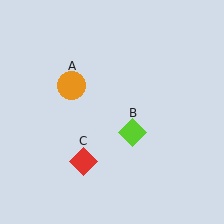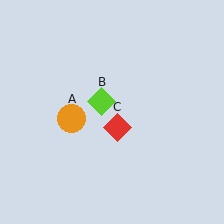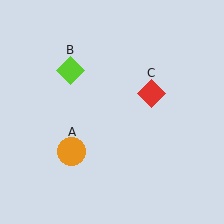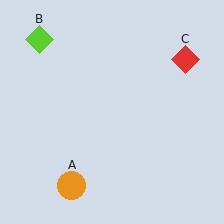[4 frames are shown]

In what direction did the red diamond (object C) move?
The red diamond (object C) moved up and to the right.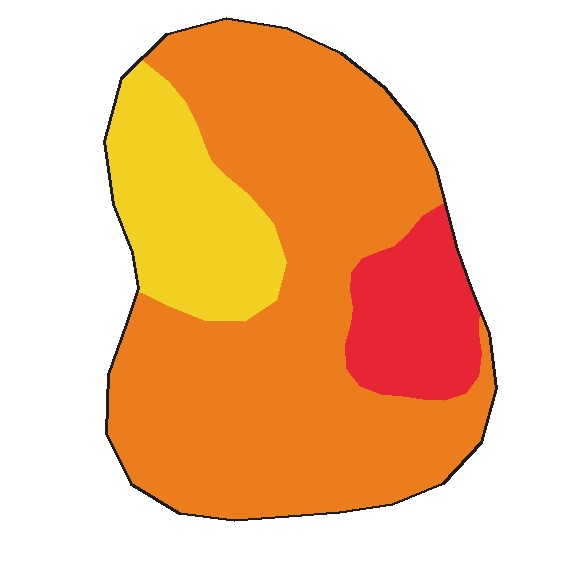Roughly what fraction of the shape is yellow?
Yellow takes up about one sixth (1/6) of the shape.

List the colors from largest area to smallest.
From largest to smallest: orange, yellow, red.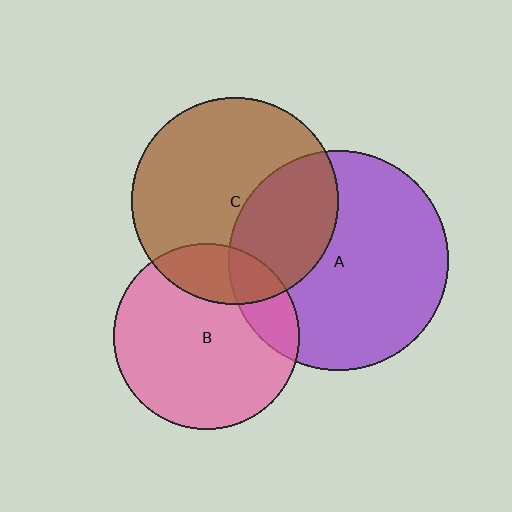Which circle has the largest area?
Circle A (purple).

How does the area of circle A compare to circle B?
Approximately 1.4 times.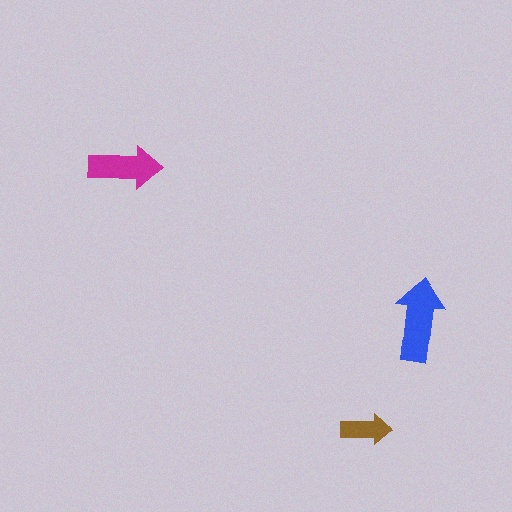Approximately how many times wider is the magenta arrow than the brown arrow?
About 1.5 times wider.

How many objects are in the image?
There are 3 objects in the image.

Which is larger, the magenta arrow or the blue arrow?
The blue one.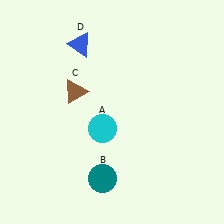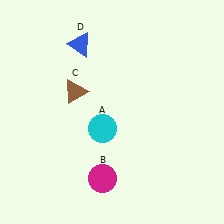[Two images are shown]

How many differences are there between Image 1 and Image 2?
There is 1 difference between the two images.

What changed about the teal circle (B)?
In Image 1, B is teal. In Image 2, it changed to magenta.